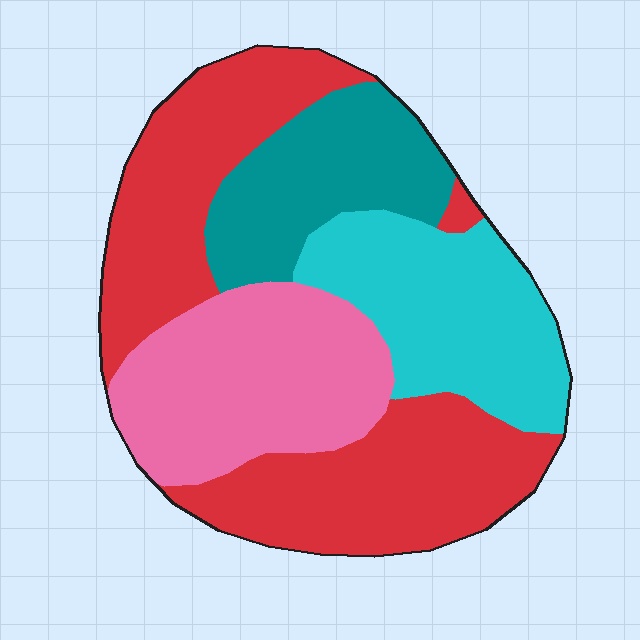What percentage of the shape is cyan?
Cyan takes up about one fifth (1/5) of the shape.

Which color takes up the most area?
Red, at roughly 40%.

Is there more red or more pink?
Red.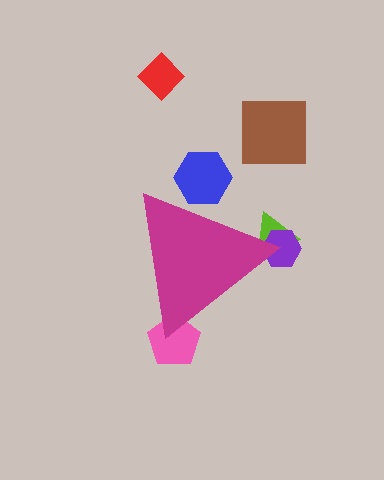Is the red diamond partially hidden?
No, the red diamond is fully visible.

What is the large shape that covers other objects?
A magenta triangle.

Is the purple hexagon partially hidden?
Yes, the purple hexagon is partially hidden behind the magenta triangle.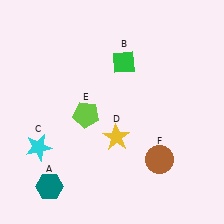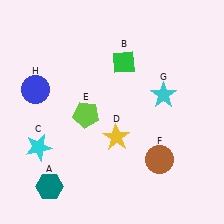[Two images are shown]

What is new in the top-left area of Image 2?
A blue circle (H) was added in the top-left area of Image 2.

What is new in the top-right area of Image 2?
A cyan star (G) was added in the top-right area of Image 2.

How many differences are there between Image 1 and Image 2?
There are 2 differences between the two images.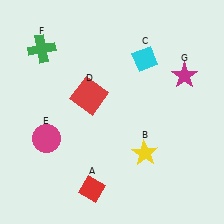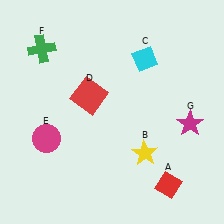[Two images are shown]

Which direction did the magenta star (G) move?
The magenta star (G) moved down.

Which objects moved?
The objects that moved are: the red diamond (A), the magenta star (G).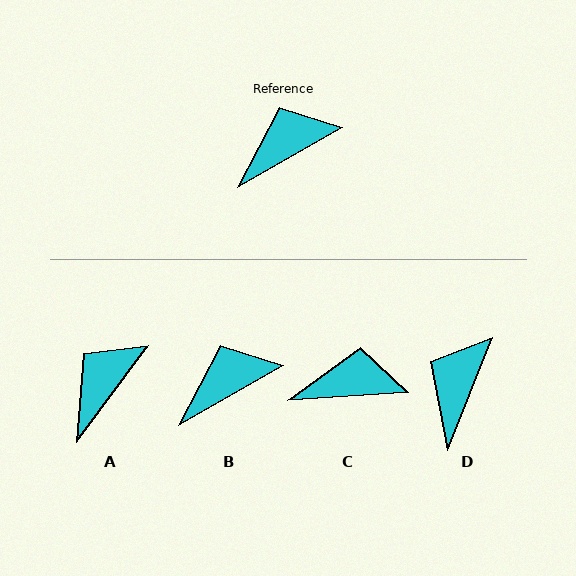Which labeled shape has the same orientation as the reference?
B.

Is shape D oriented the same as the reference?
No, it is off by about 39 degrees.